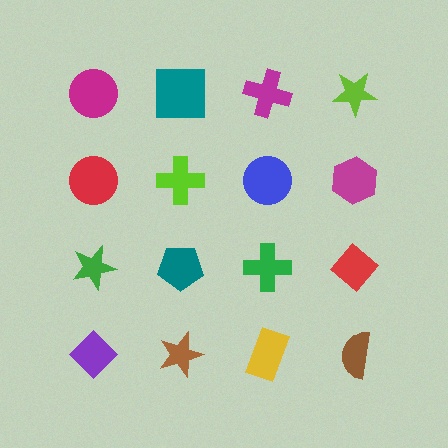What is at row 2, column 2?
A lime cross.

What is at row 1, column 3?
A magenta cross.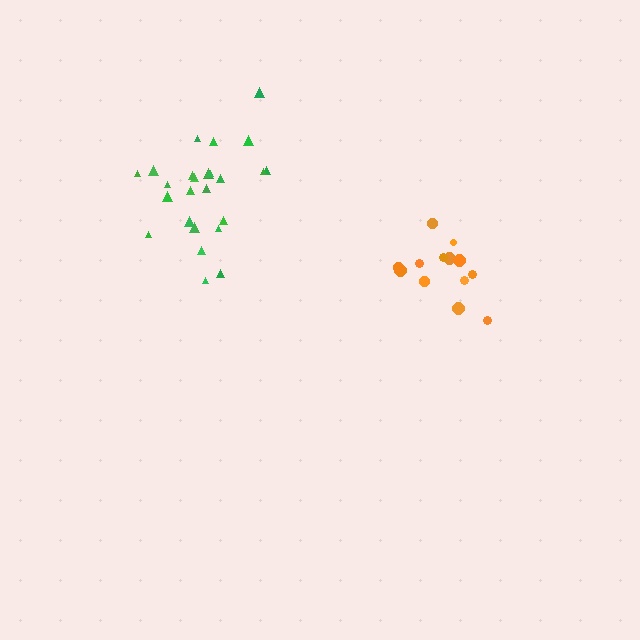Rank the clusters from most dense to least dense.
green, orange.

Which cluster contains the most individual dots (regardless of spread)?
Green (26).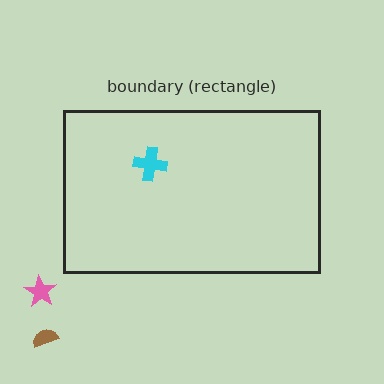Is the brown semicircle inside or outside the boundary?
Outside.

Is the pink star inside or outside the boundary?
Outside.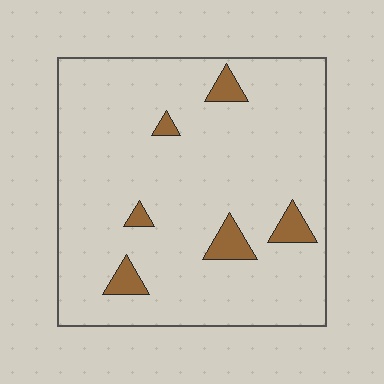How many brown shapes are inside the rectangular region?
6.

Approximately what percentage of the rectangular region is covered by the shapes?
Approximately 5%.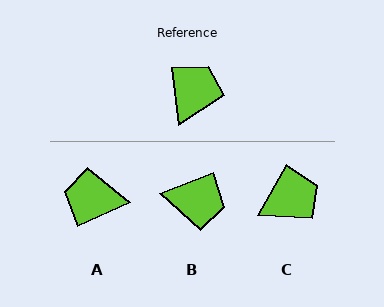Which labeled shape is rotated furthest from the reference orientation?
A, about 108 degrees away.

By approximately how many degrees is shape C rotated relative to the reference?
Approximately 36 degrees clockwise.